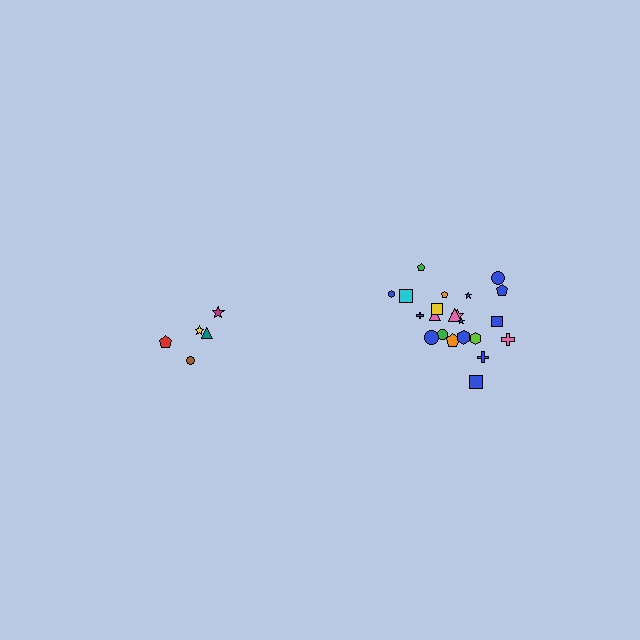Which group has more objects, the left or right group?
The right group.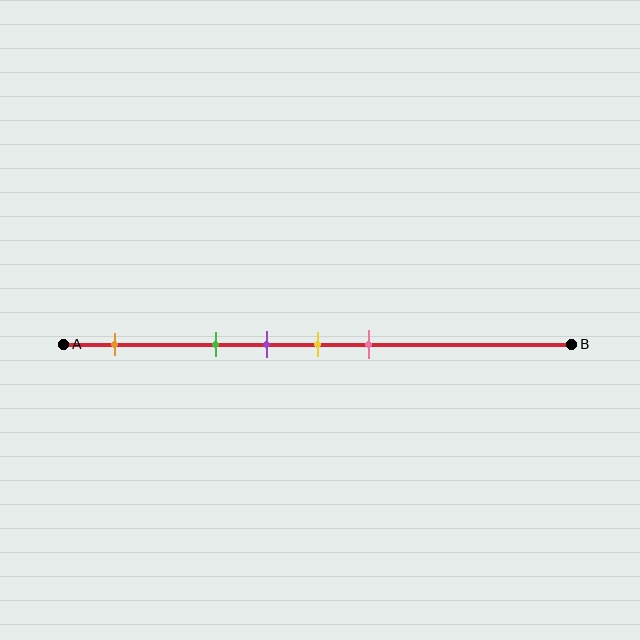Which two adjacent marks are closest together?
The purple and yellow marks are the closest adjacent pair.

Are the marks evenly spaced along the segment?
No, the marks are not evenly spaced.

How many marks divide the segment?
There are 5 marks dividing the segment.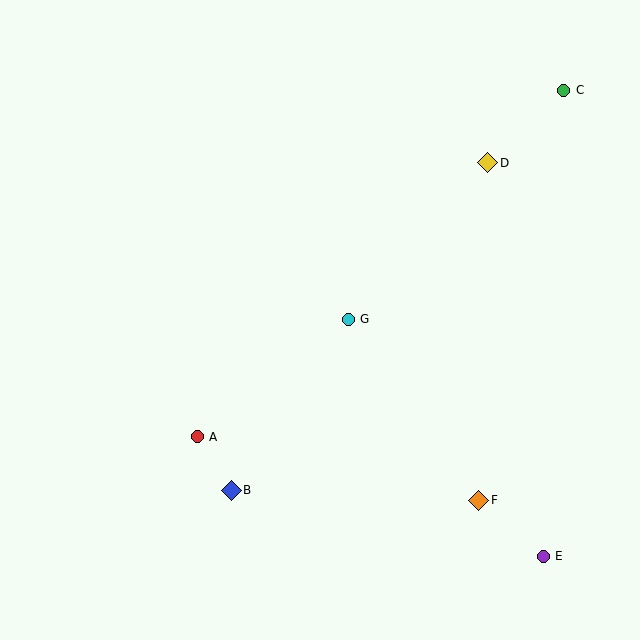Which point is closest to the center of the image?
Point G at (348, 319) is closest to the center.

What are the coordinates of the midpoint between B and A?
The midpoint between B and A is at (214, 464).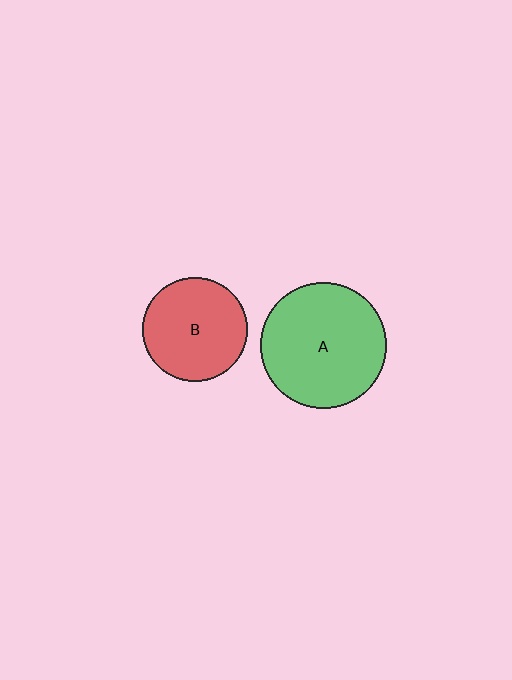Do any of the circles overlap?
No, none of the circles overlap.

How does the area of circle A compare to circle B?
Approximately 1.4 times.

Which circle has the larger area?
Circle A (green).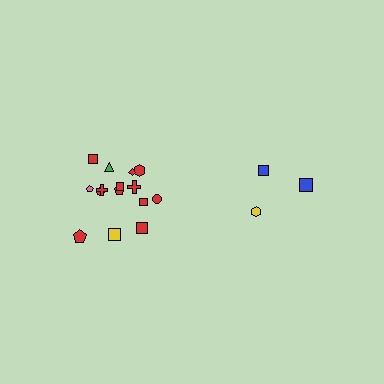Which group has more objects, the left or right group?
The left group.